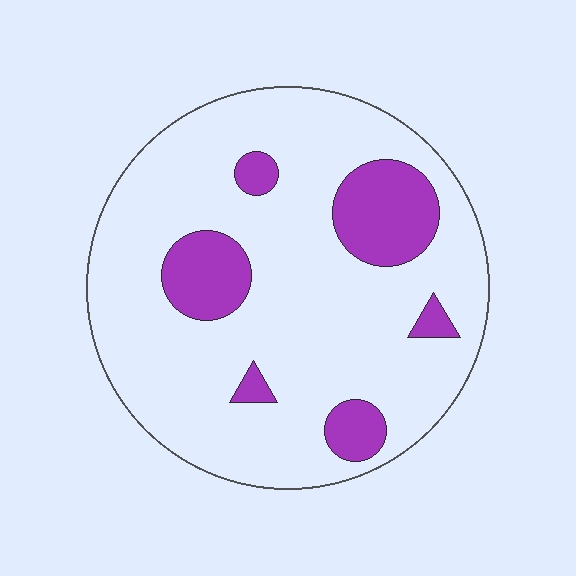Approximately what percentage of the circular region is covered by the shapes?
Approximately 20%.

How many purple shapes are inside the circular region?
6.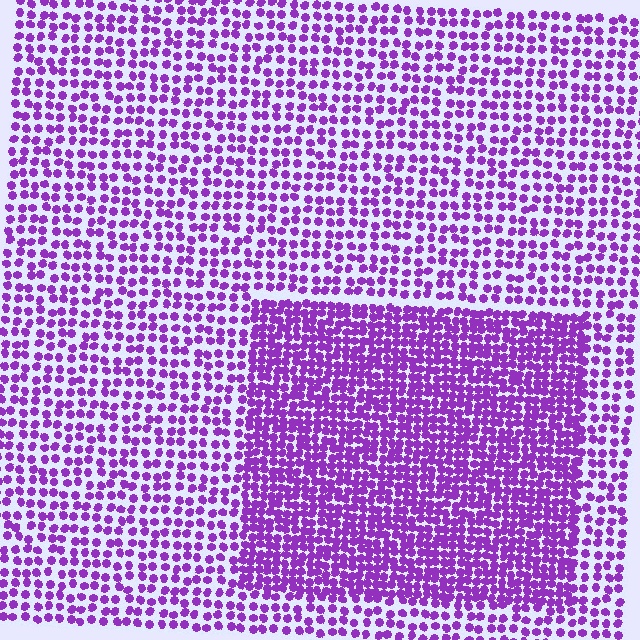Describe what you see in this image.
The image contains small purple elements arranged at two different densities. A rectangle-shaped region is visible where the elements are more densely packed than the surrounding area.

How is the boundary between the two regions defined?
The boundary is defined by a change in element density (approximately 1.9x ratio). All elements are the same color, size, and shape.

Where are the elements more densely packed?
The elements are more densely packed inside the rectangle boundary.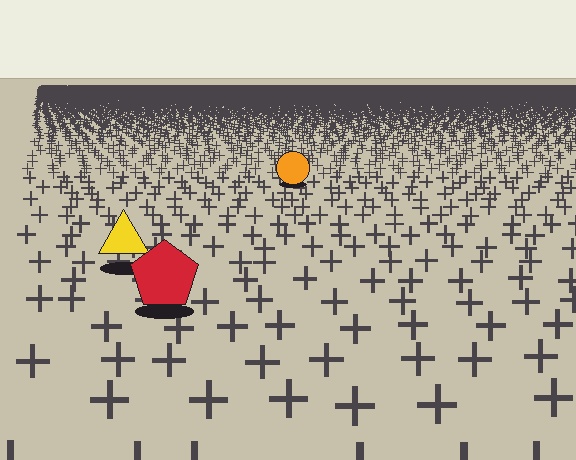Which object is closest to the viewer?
The red pentagon is closest. The texture marks near it are larger and more spread out.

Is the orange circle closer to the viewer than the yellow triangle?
No. The yellow triangle is closer — you can tell from the texture gradient: the ground texture is coarser near it.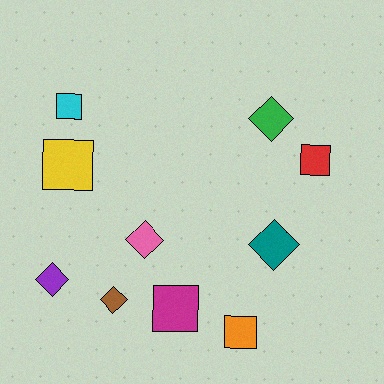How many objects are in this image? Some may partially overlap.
There are 10 objects.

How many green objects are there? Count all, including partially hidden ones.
There is 1 green object.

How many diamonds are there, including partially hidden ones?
There are 5 diamonds.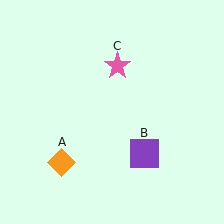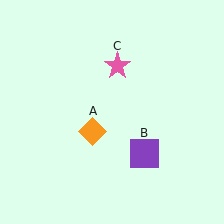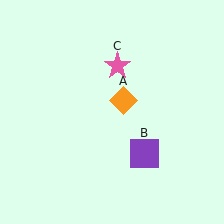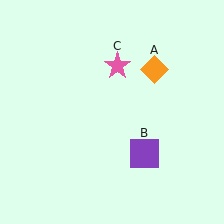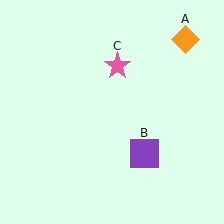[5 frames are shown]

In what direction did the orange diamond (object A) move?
The orange diamond (object A) moved up and to the right.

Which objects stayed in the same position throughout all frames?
Purple square (object B) and pink star (object C) remained stationary.